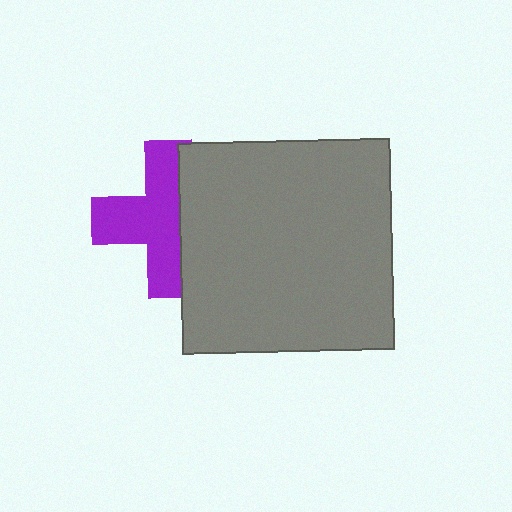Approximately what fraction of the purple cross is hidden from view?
Roughly 39% of the purple cross is hidden behind the gray square.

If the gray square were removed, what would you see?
You would see the complete purple cross.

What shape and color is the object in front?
The object in front is a gray square.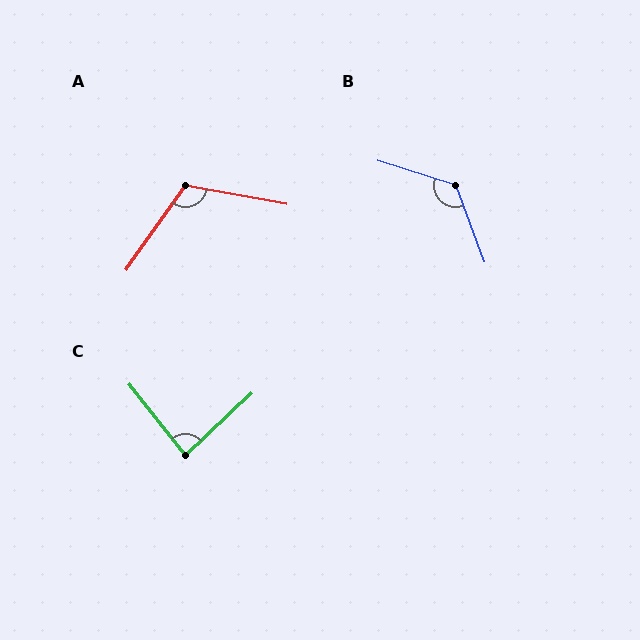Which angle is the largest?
B, at approximately 128 degrees.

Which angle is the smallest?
C, at approximately 85 degrees.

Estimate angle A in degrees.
Approximately 115 degrees.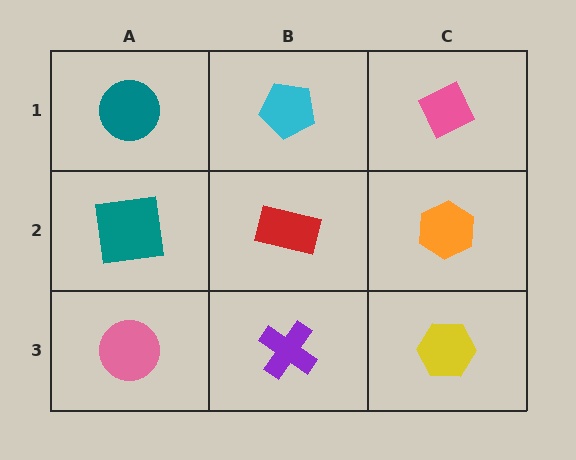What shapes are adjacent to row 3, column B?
A red rectangle (row 2, column B), a pink circle (row 3, column A), a yellow hexagon (row 3, column C).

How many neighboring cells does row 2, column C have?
3.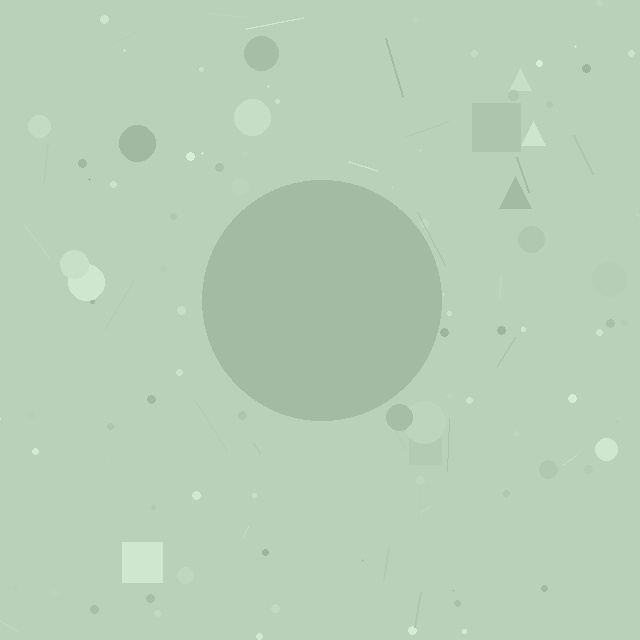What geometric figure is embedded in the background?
A circle is embedded in the background.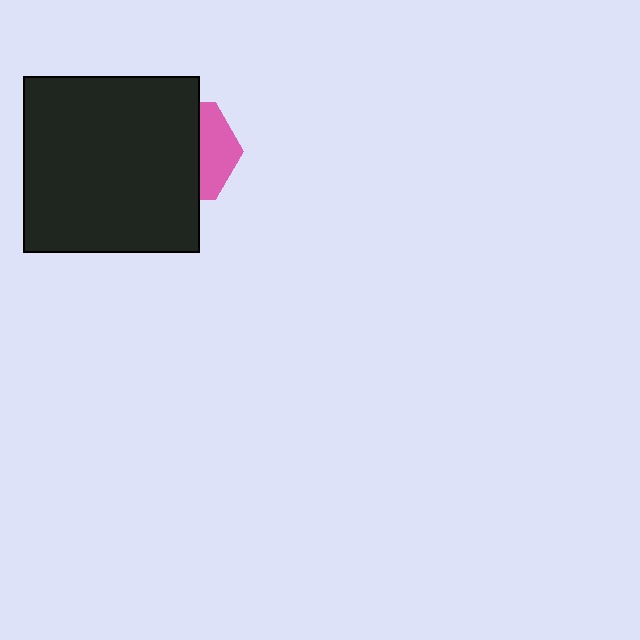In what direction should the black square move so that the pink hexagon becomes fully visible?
The black square should move left. That is the shortest direction to clear the overlap and leave the pink hexagon fully visible.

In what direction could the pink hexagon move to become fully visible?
The pink hexagon could move right. That would shift it out from behind the black square entirely.